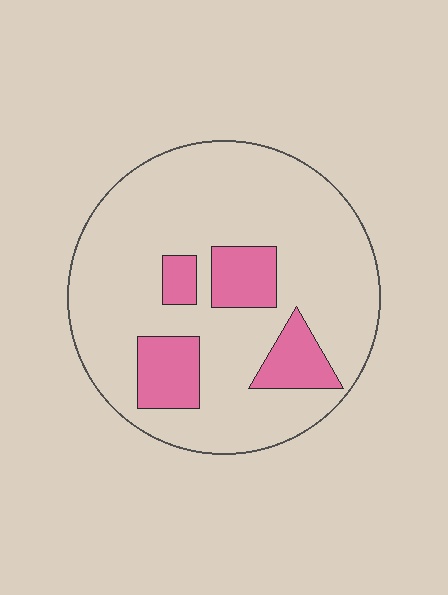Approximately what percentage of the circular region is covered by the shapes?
Approximately 20%.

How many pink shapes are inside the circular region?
4.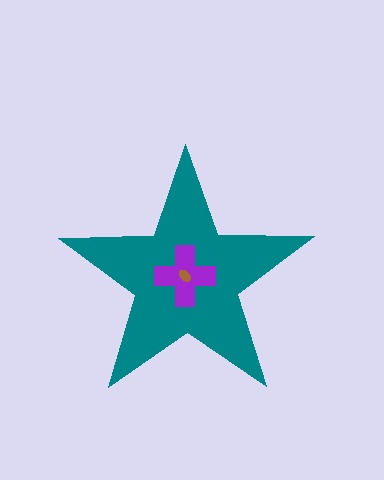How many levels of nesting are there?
3.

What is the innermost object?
The brown ellipse.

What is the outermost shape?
The teal star.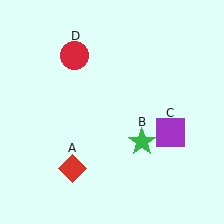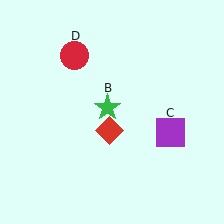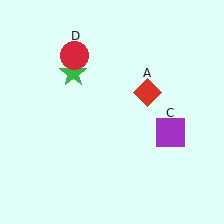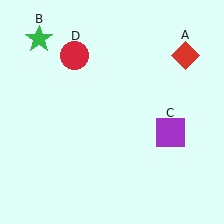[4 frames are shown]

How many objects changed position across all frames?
2 objects changed position: red diamond (object A), green star (object B).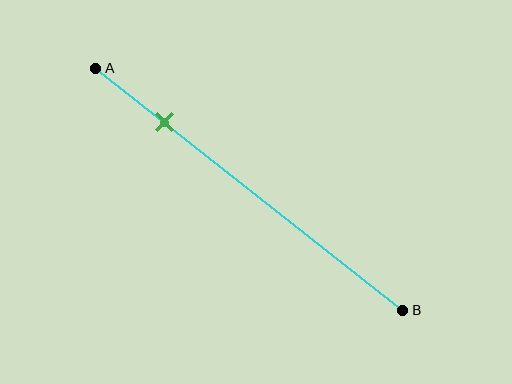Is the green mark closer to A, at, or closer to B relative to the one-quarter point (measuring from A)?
The green mark is approximately at the one-quarter point of segment AB.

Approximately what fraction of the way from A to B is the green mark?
The green mark is approximately 20% of the way from A to B.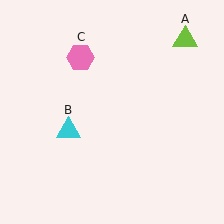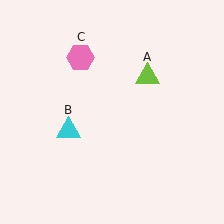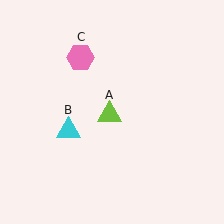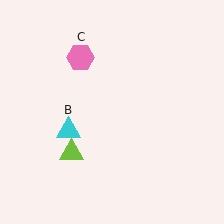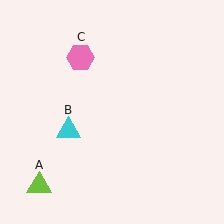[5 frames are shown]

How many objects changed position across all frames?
1 object changed position: lime triangle (object A).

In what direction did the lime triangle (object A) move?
The lime triangle (object A) moved down and to the left.